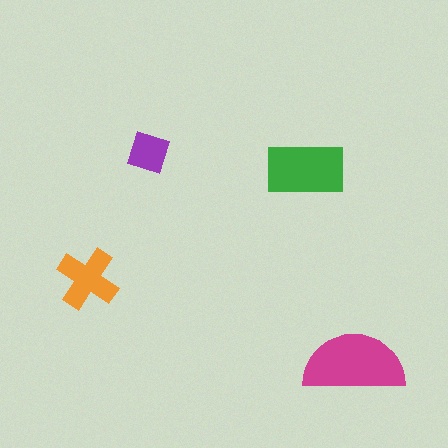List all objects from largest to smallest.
The magenta semicircle, the green rectangle, the orange cross, the purple diamond.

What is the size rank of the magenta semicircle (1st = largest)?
1st.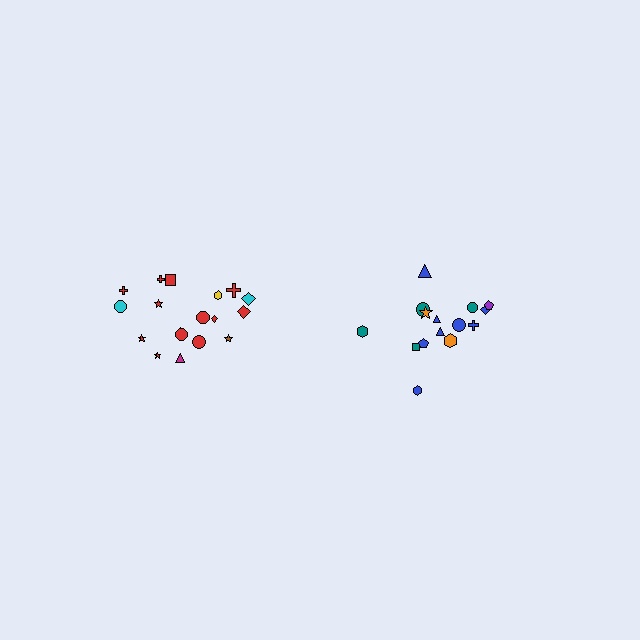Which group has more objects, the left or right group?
The left group.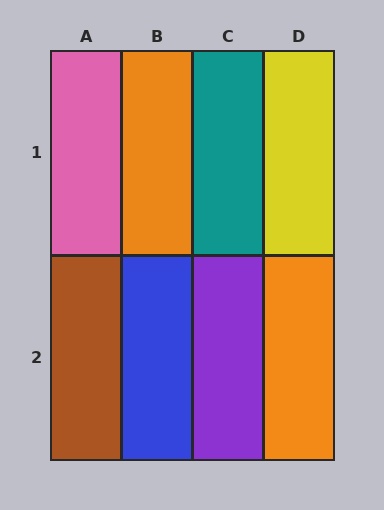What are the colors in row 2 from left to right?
Brown, blue, purple, orange.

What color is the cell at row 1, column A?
Pink.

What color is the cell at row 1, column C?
Teal.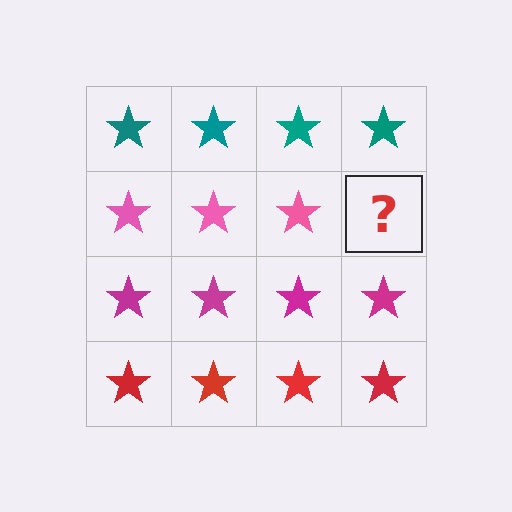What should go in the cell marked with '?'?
The missing cell should contain a pink star.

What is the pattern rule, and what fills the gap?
The rule is that each row has a consistent color. The gap should be filled with a pink star.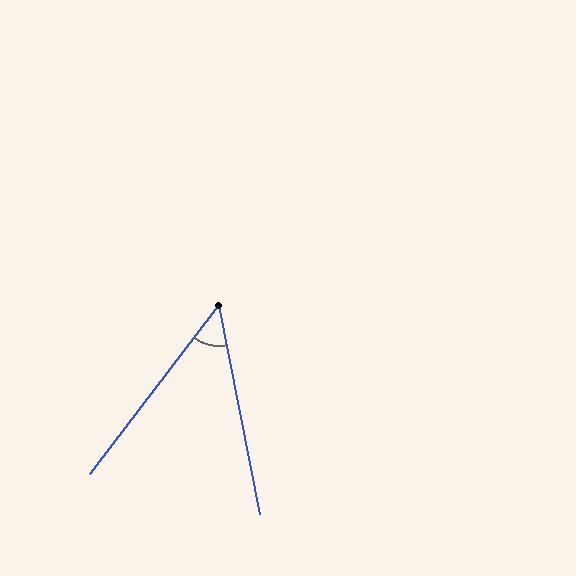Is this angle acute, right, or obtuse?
It is acute.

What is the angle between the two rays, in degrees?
Approximately 48 degrees.